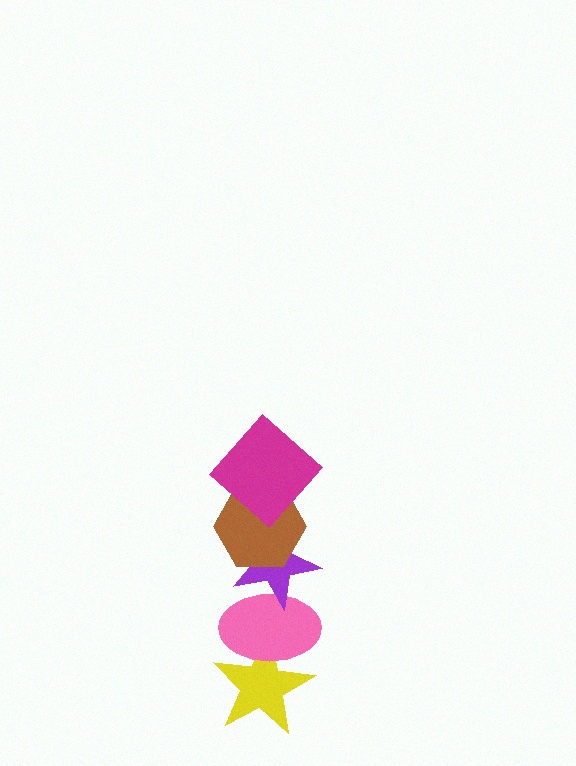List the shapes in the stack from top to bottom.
From top to bottom: the magenta diamond, the brown hexagon, the purple star, the pink ellipse, the yellow star.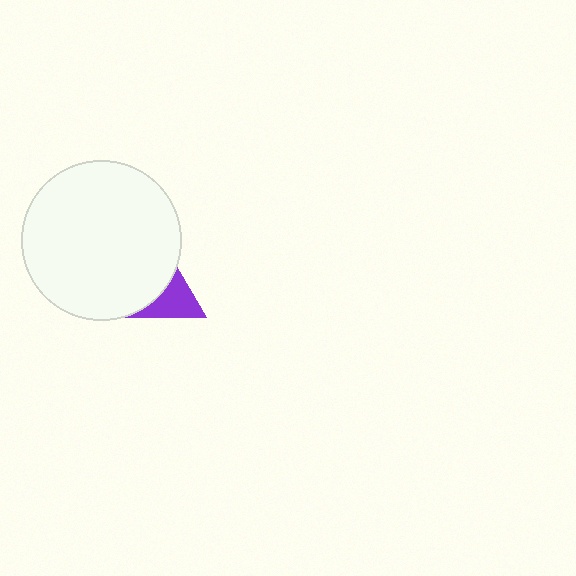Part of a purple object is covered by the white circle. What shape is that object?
It is a triangle.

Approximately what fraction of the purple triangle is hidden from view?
Roughly 63% of the purple triangle is hidden behind the white circle.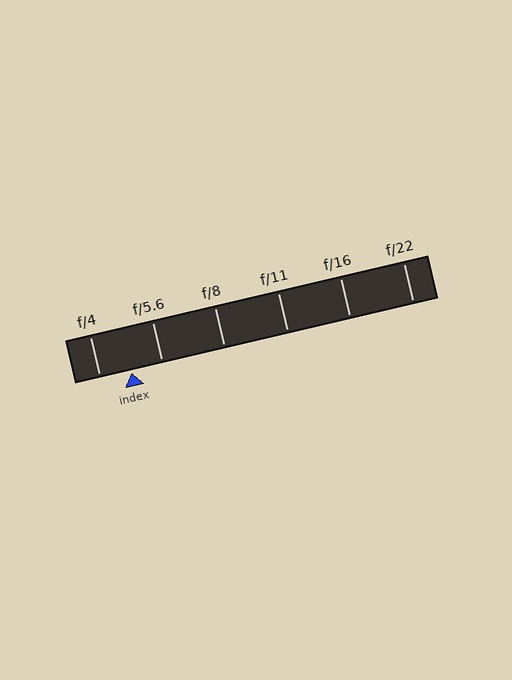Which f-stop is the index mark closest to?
The index mark is closest to f/4.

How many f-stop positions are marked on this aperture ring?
There are 6 f-stop positions marked.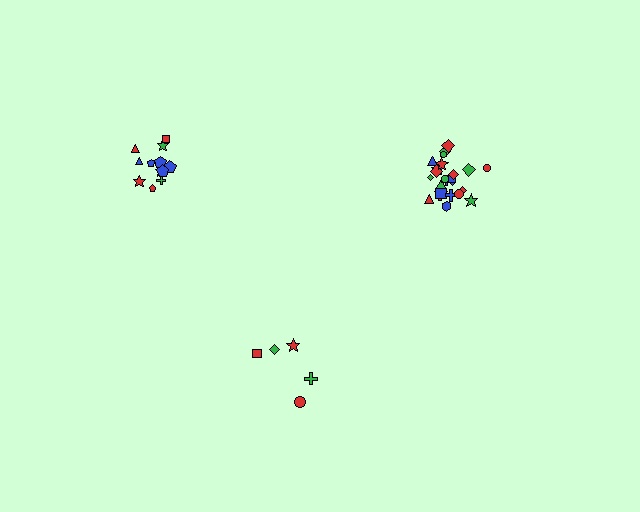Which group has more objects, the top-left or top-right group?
The top-right group.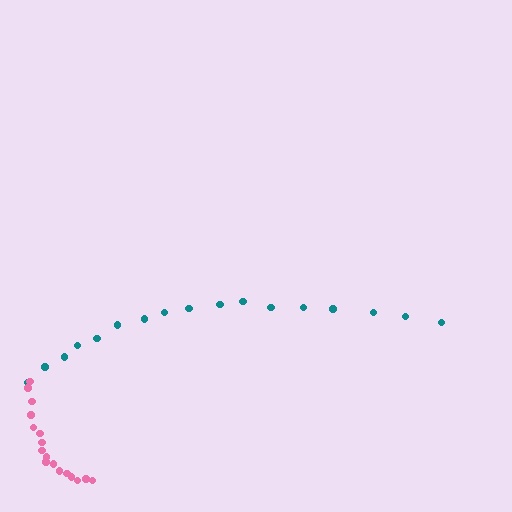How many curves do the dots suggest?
There are 2 distinct paths.